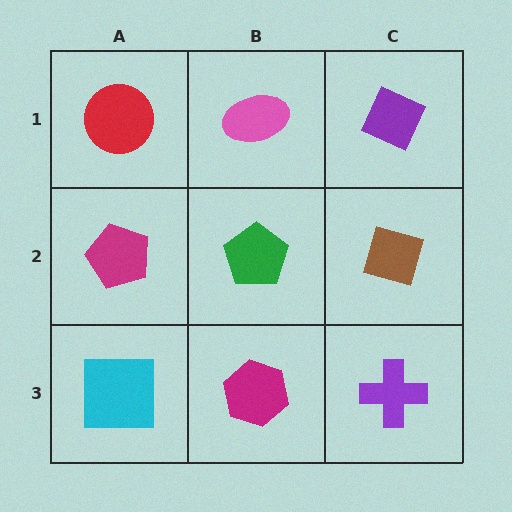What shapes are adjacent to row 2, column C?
A purple diamond (row 1, column C), a purple cross (row 3, column C), a green pentagon (row 2, column B).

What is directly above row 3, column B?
A green pentagon.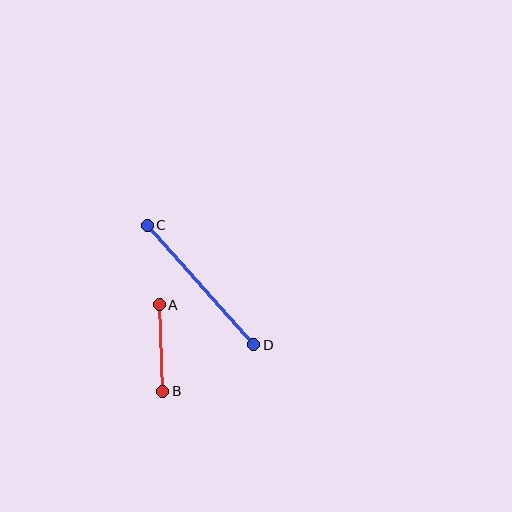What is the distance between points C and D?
The distance is approximately 160 pixels.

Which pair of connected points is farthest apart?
Points C and D are farthest apart.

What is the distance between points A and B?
The distance is approximately 87 pixels.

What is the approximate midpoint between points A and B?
The midpoint is at approximately (161, 348) pixels.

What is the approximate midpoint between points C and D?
The midpoint is at approximately (201, 285) pixels.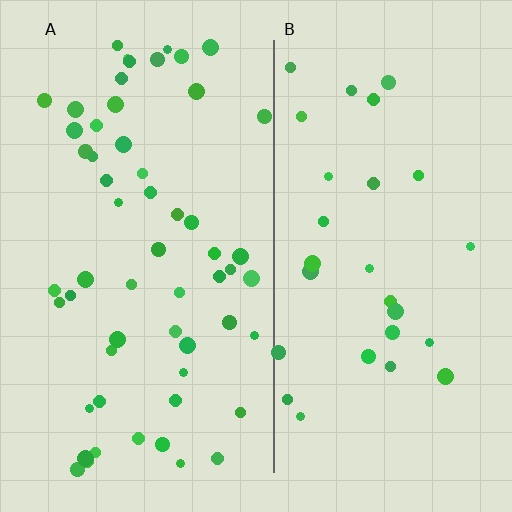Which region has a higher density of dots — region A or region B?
A (the left).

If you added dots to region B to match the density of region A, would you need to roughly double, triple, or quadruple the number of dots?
Approximately double.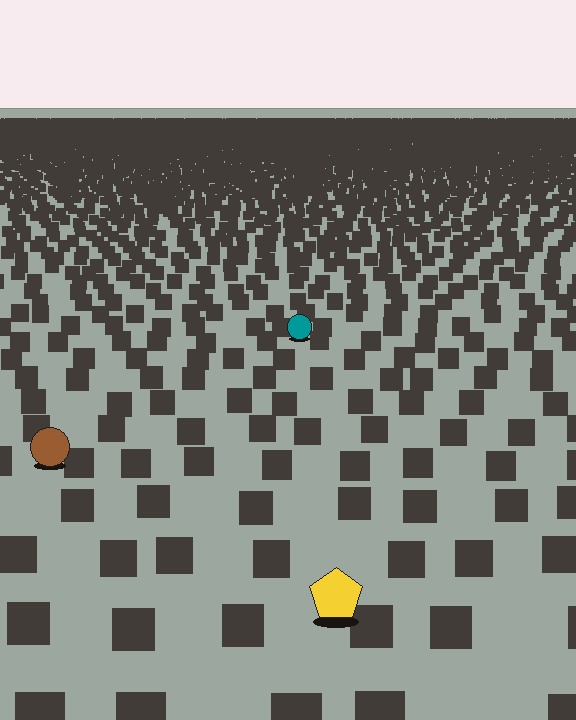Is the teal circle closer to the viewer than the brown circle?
No. The brown circle is closer — you can tell from the texture gradient: the ground texture is coarser near it.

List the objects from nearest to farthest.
From nearest to farthest: the yellow pentagon, the brown circle, the teal circle.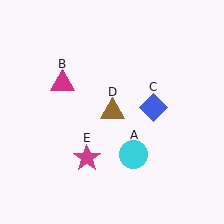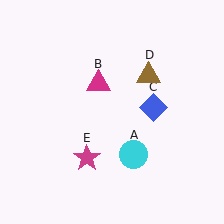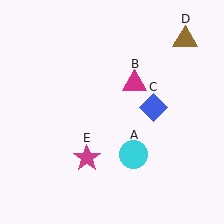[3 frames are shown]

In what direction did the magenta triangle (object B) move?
The magenta triangle (object B) moved right.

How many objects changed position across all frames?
2 objects changed position: magenta triangle (object B), brown triangle (object D).